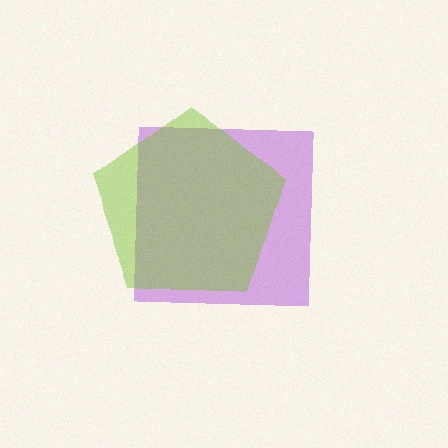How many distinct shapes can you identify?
There are 2 distinct shapes: a purple square, a lime pentagon.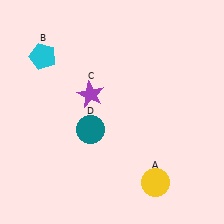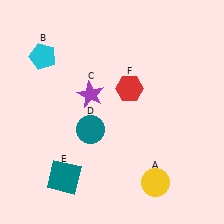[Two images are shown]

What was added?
A teal square (E), a red hexagon (F) were added in Image 2.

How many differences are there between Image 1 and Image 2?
There are 2 differences between the two images.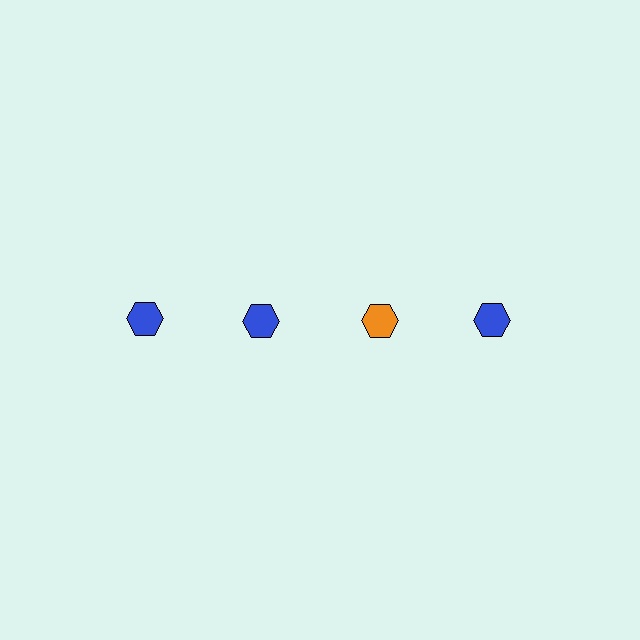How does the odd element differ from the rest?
It has a different color: orange instead of blue.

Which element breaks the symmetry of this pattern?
The orange hexagon in the top row, center column breaks the symmetry. All other shapes are blue hexagons.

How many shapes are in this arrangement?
There are 4 shapes arranged in a grid pattern.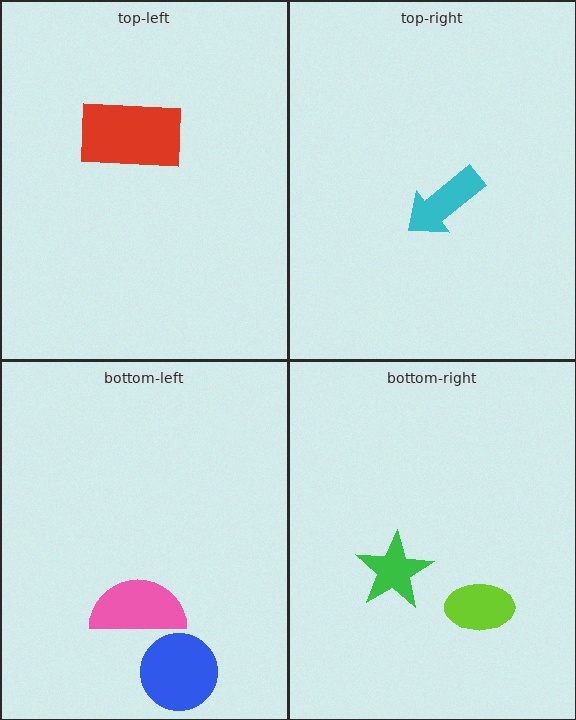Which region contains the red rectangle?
The top-left region.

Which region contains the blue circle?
The bottom-left region.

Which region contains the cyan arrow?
The top-right region.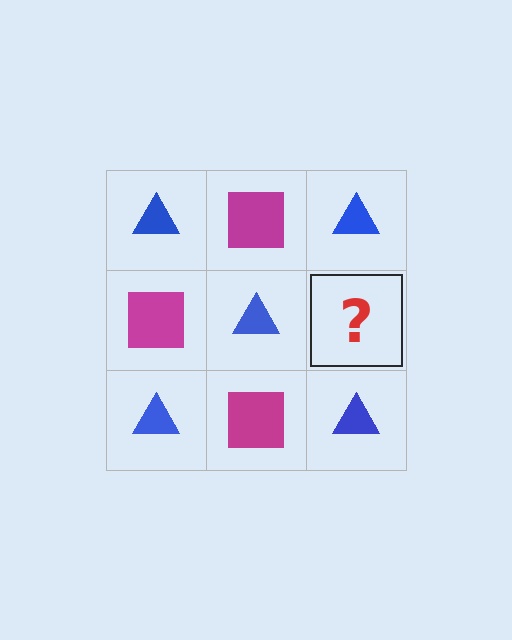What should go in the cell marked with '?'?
The missing cell should contain a magenta square.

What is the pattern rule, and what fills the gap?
The rule is that it alternates blue triangle and magenta square in a checkerboard pattern. The gap should be filled with a magenta square.